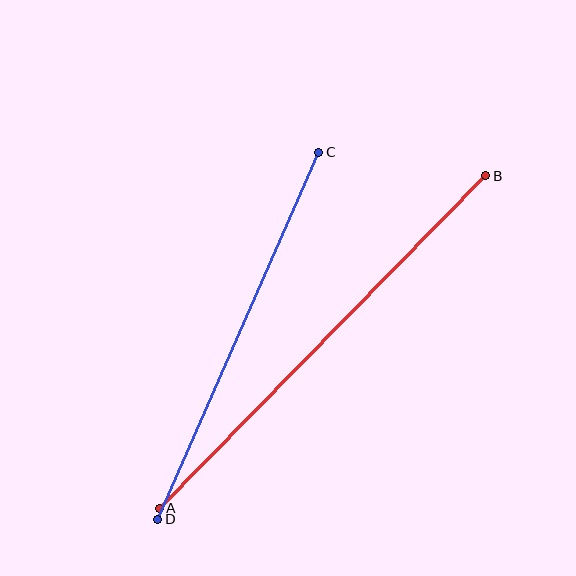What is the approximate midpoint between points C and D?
The midpoint is at approximately (238, 336) pixels.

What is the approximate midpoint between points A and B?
The midpoint is at approximately (322, 342) pixels.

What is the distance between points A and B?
The distance is approximately 466 pixels.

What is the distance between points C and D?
The distance is approximately 400 pixels.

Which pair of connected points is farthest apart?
Points A and B are farthest apart.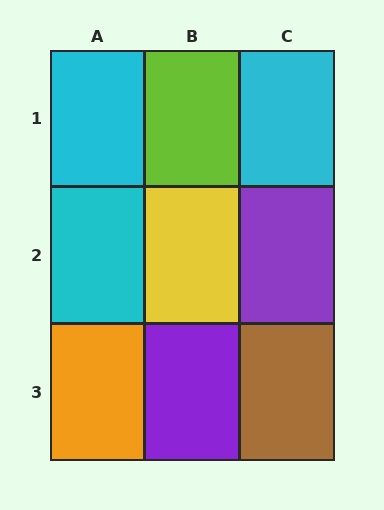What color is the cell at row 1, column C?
Cyan.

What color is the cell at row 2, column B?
Yellow.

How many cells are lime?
1 cell is lime.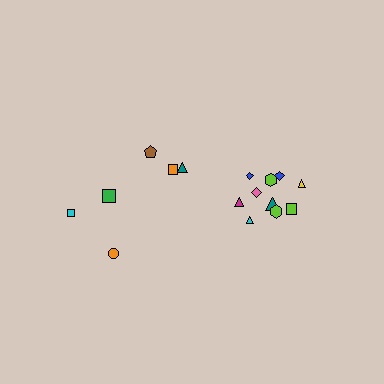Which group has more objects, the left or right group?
The right group.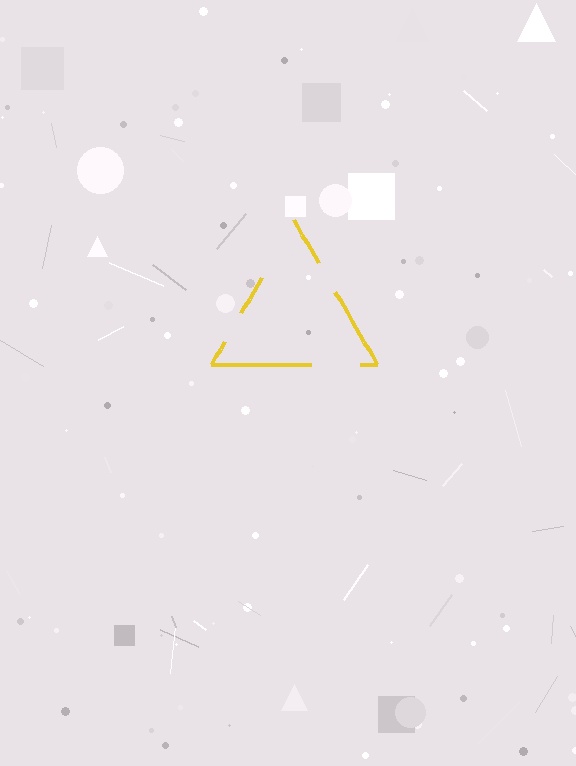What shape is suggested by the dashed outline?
The dashed outline suggests a triangle.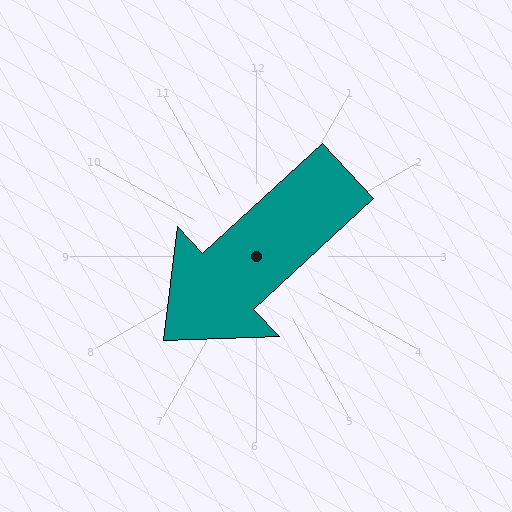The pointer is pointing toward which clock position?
Roughly 8 o'clock.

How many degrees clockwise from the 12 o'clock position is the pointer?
Approximately 227 degrees.